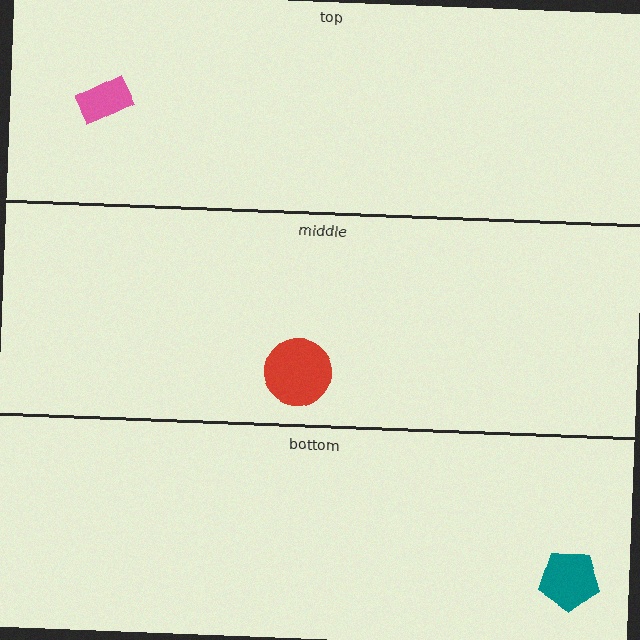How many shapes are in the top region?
1.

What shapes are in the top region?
The pink rectangle.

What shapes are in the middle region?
The red circle.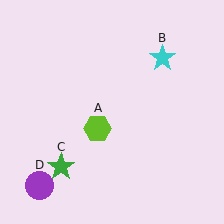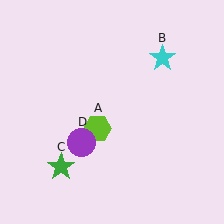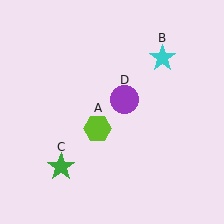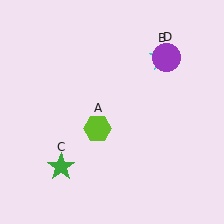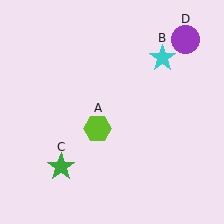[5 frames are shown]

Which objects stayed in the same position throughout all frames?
Lime hexagon (object A) and cyan star (object B) and green star (object C) remained stationary.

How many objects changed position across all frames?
1 object changed position: purple circle (object D).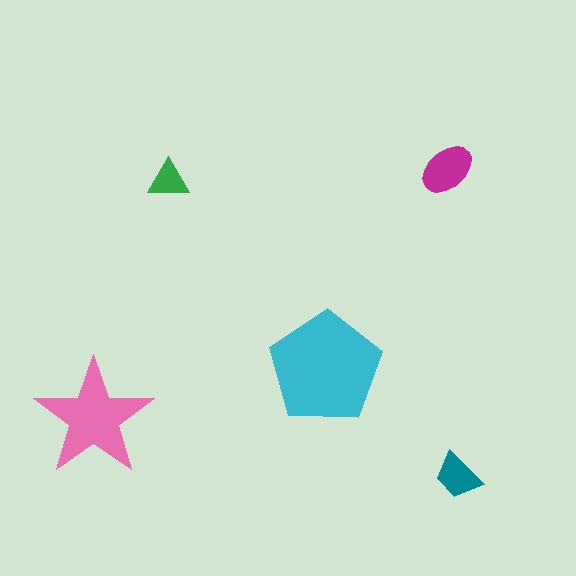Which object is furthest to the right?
The teal trapezoid is rightmost.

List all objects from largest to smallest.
The cyan pentagon, the pink star, the magenta ellipse, the teal trapezoid, the green triangle.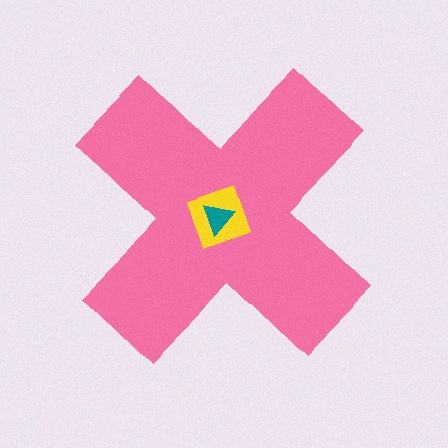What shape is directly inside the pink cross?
The yellow diamond.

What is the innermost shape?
The teal triangle.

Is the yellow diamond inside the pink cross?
Yes.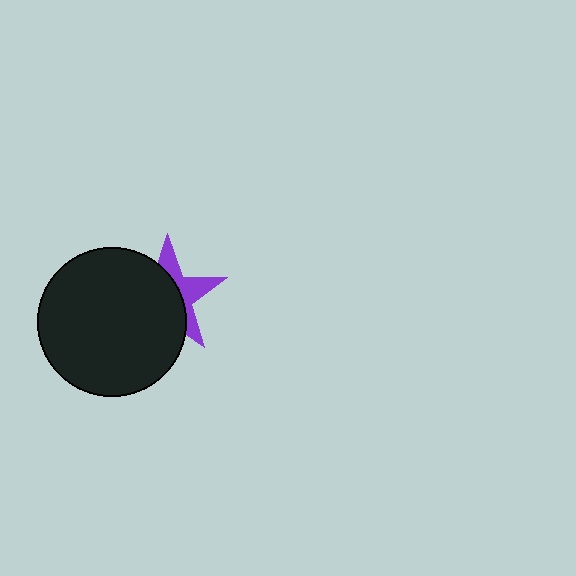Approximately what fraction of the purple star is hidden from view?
Roughly 62% of the purple star is hidden behind the black circle.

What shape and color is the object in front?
The object in front is a black circle.